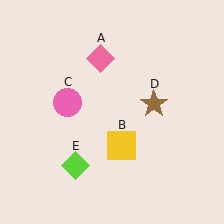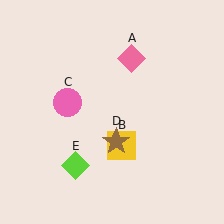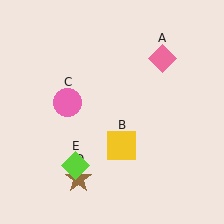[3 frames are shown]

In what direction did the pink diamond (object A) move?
The pink diamond (object A) moved right.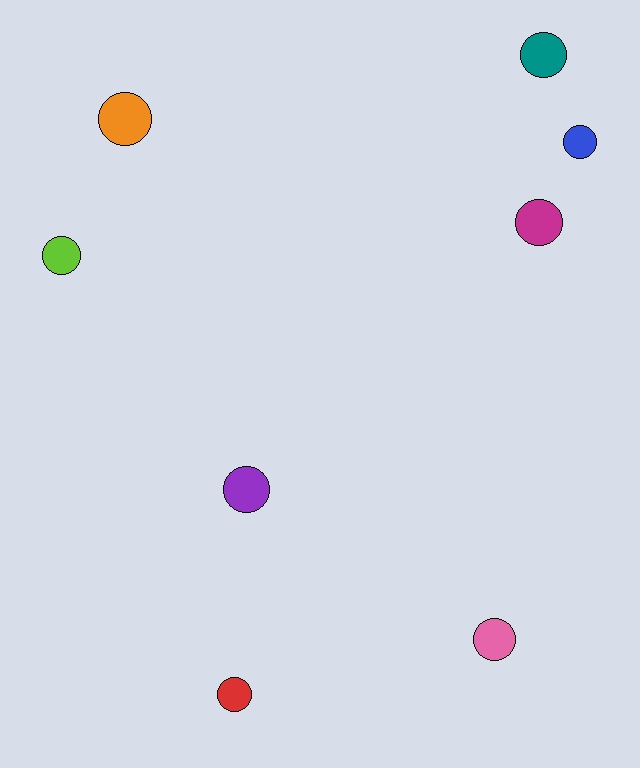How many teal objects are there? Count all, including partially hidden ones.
There is 1 teal object.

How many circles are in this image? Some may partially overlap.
There are 8 circles.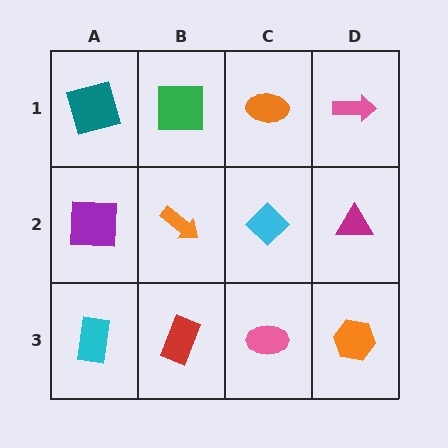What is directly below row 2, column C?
A pink ellipse.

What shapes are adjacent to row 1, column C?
A cyan diamond (row 2, column C), a green square (row 1, column B), a pink arrow (row 1, column D).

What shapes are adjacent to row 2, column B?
A green square (row 1, column B), a red rectangle (row 3, column B), a purple square (row 2, column A), a cyan diamond (row 2, column C).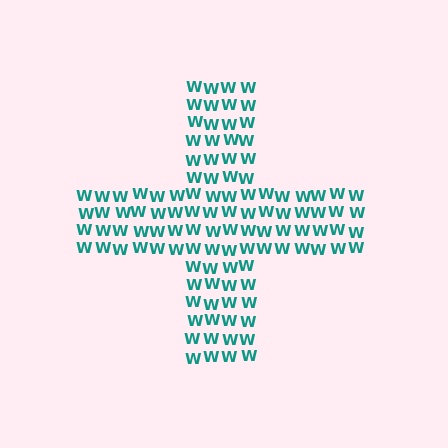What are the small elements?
The small elements are letter W's.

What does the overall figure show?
The overall figure shows a cross.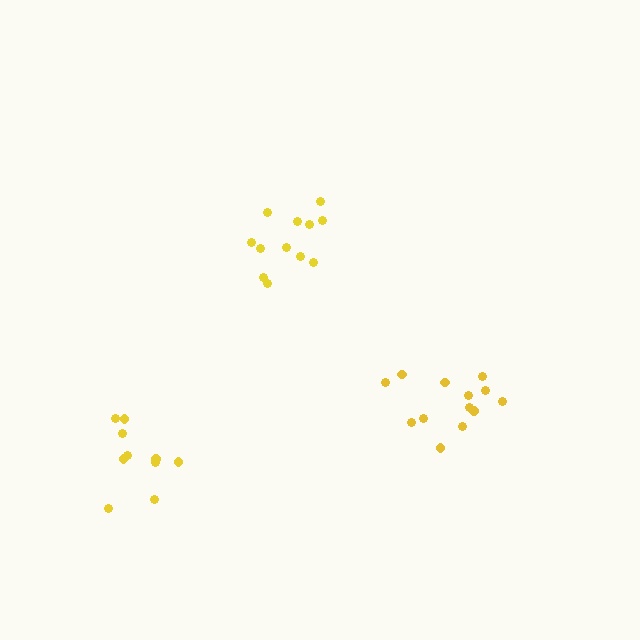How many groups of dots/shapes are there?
There are 3 groups.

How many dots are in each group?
Group 1: 13 dots, Group 2: 12 dots, Group 3: 10 dots (35 total).